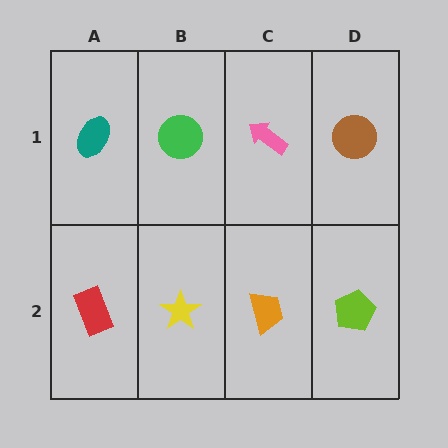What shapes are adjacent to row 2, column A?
A teal ellipse (row 1, column A), a yellow star (row 2, column B).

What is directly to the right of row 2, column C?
A lime pentagon.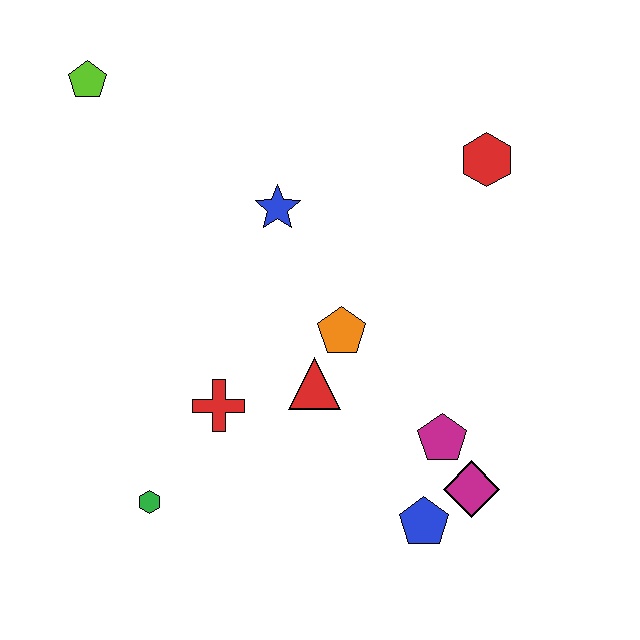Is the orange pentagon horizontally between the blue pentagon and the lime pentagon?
Yes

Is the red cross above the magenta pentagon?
Yes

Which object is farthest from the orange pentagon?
The lime pentagon is farthest from the orange pentagon.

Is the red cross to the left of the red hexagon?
Yes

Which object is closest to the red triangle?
The orange pentagon is closest to the red triangle.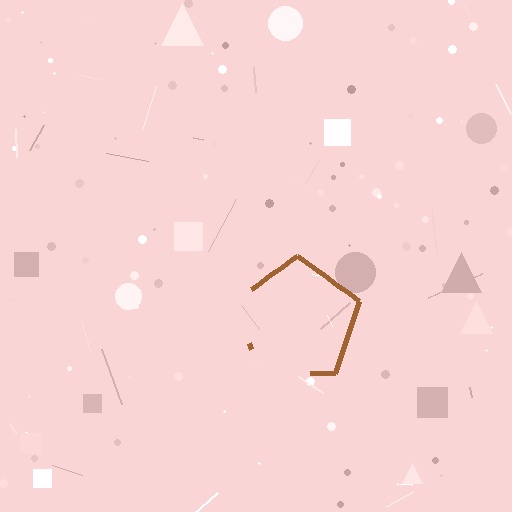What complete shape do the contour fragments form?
The contour fragments form a pentagon.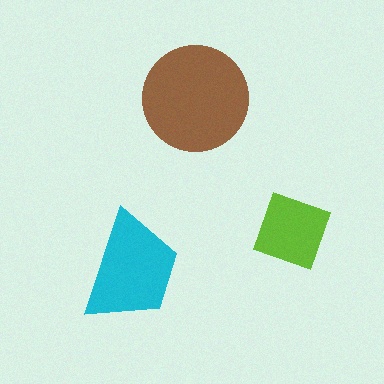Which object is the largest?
The brown circle.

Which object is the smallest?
The lime square.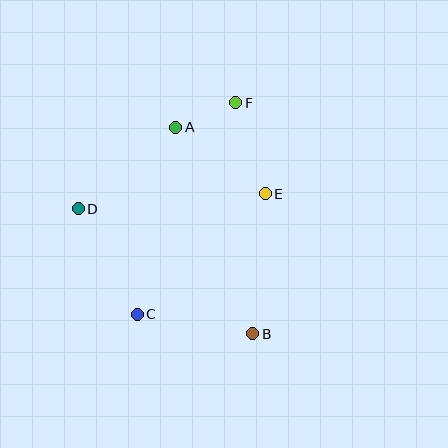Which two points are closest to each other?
Points A and F are closest to each other.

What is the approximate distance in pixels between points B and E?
The distance between B and E is approximately 140 pixels.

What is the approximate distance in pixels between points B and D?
The distance between B and D is approximately 214 pixels.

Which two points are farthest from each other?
Points C and F are farthest from each other.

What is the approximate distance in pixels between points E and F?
The distance between E and F is approximately 96 pixels.